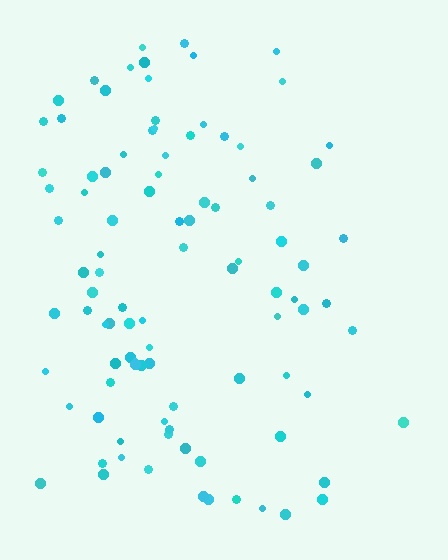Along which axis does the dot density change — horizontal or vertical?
Horizontal.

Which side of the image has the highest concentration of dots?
The left.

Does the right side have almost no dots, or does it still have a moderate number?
Still a moderate number, just noticeably fewer than the left.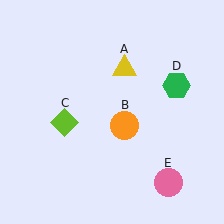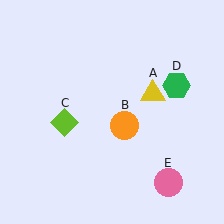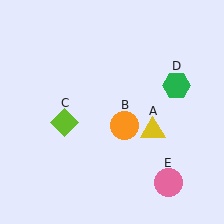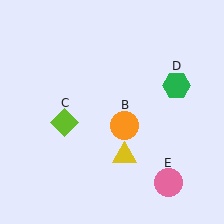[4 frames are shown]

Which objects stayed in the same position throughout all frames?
Orange circle (object B) and lime diamond (object C) and green hexagon (object D) and pink circle (object E) remained stationary.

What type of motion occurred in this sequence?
The yellow triangle (object A) rotated clockwise around the center of the scene.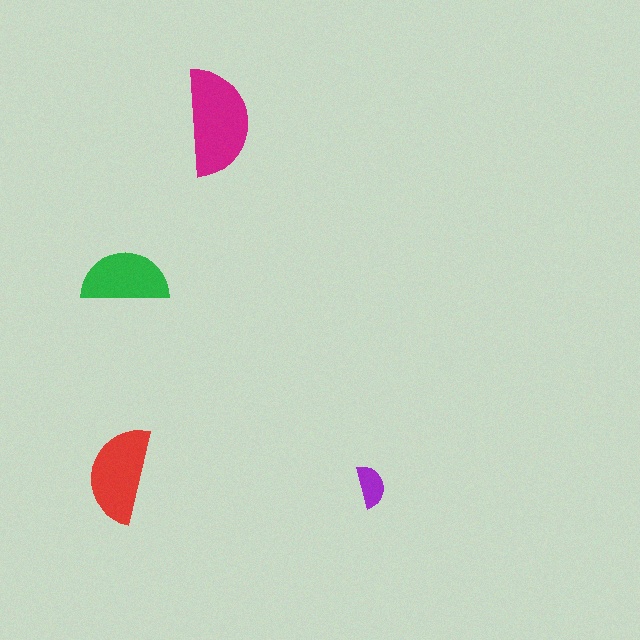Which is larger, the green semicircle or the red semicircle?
The red one.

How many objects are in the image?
There are 4 objects in the image.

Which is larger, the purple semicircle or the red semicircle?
The red one.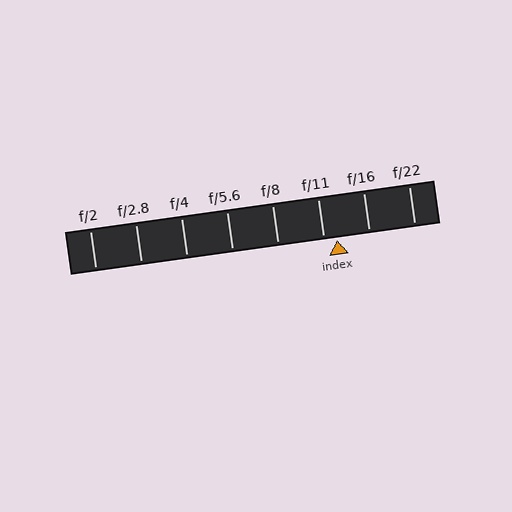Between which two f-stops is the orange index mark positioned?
The index mark is between f/11 and f/16.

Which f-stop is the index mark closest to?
The index mark is closest to f/11.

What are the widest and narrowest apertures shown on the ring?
The widest aperture shown is f/2 and the narrowest is f/22.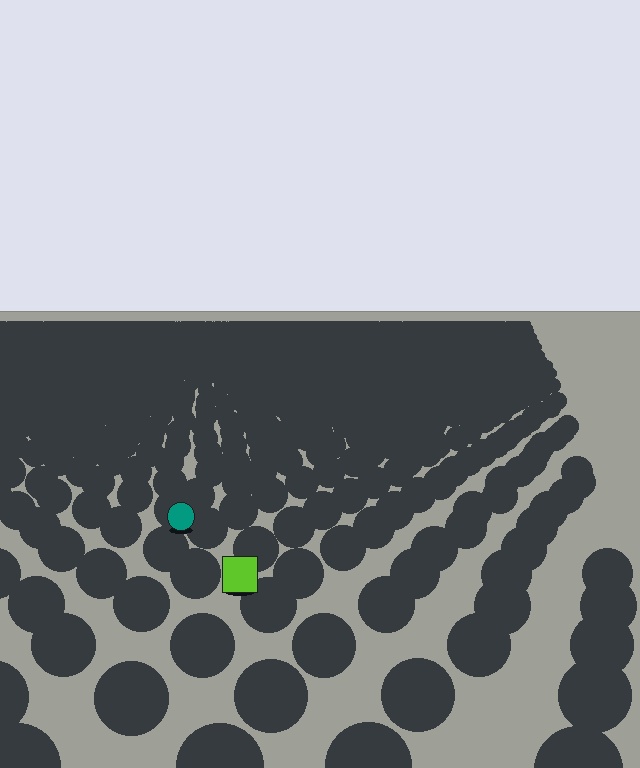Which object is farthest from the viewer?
The teal circle is farthest from the viewer. It appears smaller and the ground texture around it is denser.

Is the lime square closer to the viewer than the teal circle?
Yes. The lime square is closer — you can tell from the texture gradient: the ground texture is coarser near it.